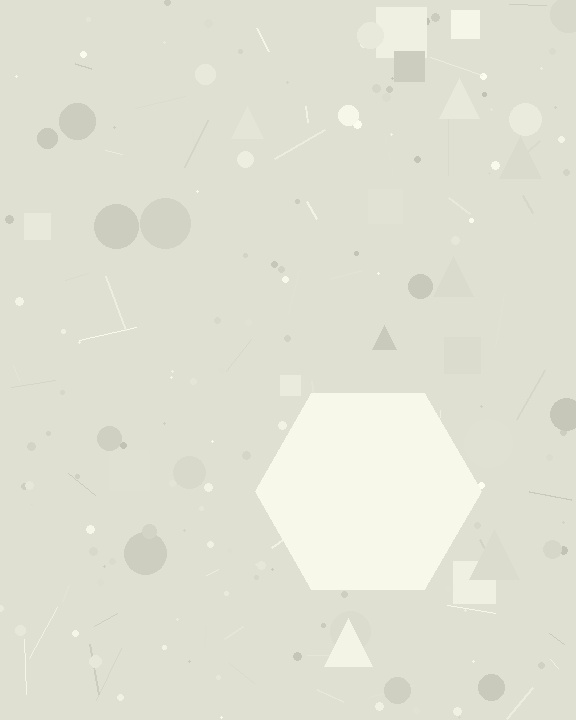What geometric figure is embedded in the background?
A hexagon is embedded in the background.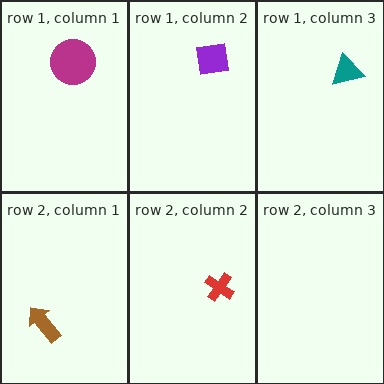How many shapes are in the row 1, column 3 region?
1.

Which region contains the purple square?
The row 1, column 2 region.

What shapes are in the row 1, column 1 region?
The magenta circle.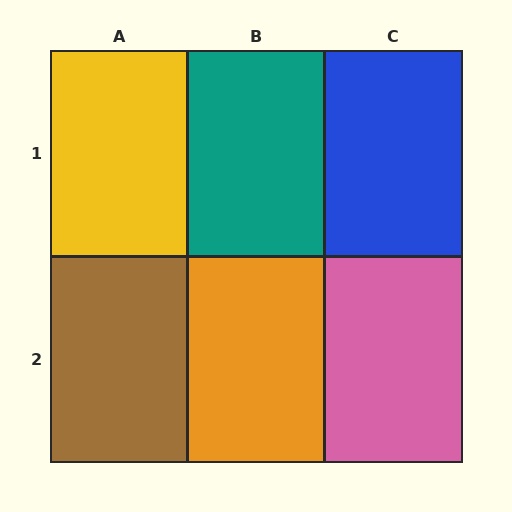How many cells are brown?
1 cell is brown.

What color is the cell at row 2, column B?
Orange.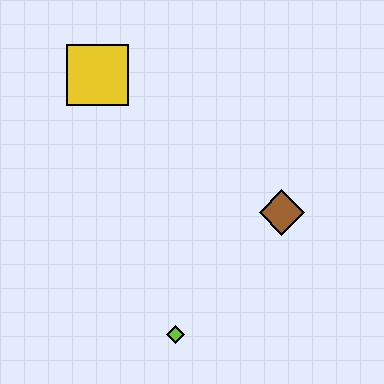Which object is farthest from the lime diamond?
The yellow square is farthest from the lime diamond.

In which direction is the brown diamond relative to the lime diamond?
The brown diamond is above the lime diamond.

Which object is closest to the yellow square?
The brown diamond is closest to the yellow square.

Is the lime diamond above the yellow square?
No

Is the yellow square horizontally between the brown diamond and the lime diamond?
No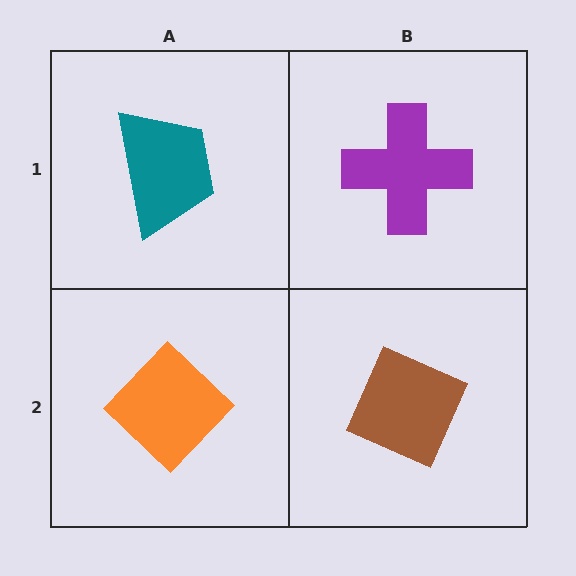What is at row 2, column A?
An orange diamond.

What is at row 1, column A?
A teal trapezoid.